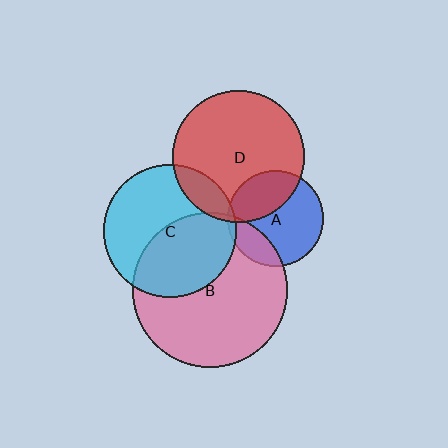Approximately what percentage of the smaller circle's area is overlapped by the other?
Approximately 5%.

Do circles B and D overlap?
Yes.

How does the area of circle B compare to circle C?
Approximately 1.3 times.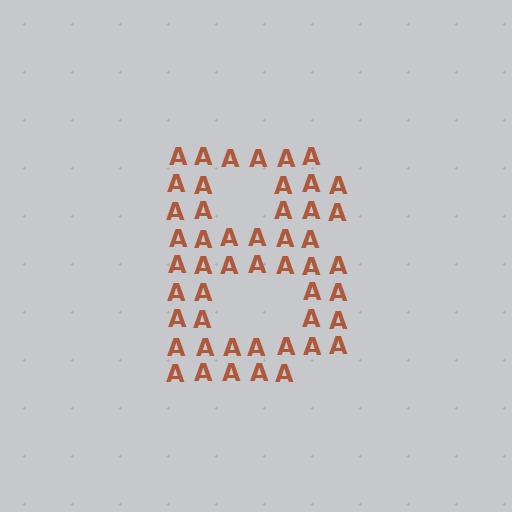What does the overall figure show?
The overall figure shows the letter B.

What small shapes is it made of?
It is made of small letter A's.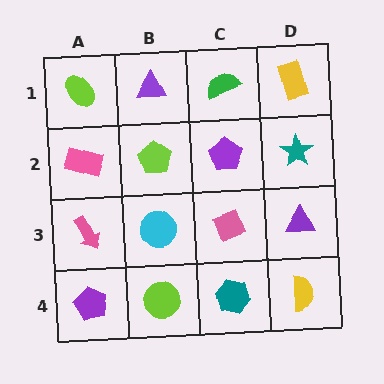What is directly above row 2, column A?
A lime ellipse.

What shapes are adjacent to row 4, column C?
A pink diamond (row 3, column C), a lime circle (row 4, column B), a yellow semicircle (row 4, column D).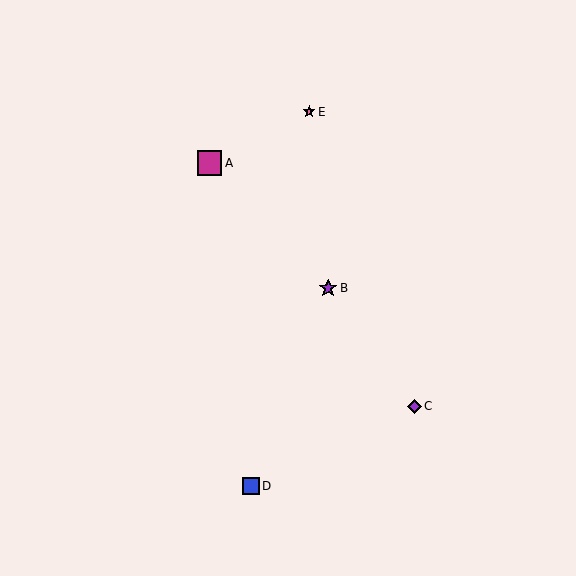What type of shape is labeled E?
Shape E is a pink star.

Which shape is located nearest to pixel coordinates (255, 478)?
The blue square (labeled D) at (251, 486) is nearest to that location.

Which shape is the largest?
The magenta square (labeled A) is the largest.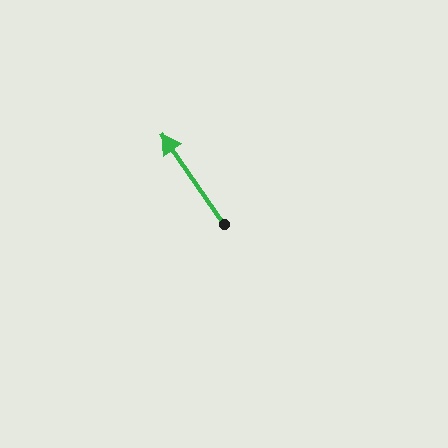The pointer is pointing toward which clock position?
Roughly 11 o'clock.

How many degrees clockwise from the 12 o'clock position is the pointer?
Approximately 325 degrees.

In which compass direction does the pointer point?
Northwest.